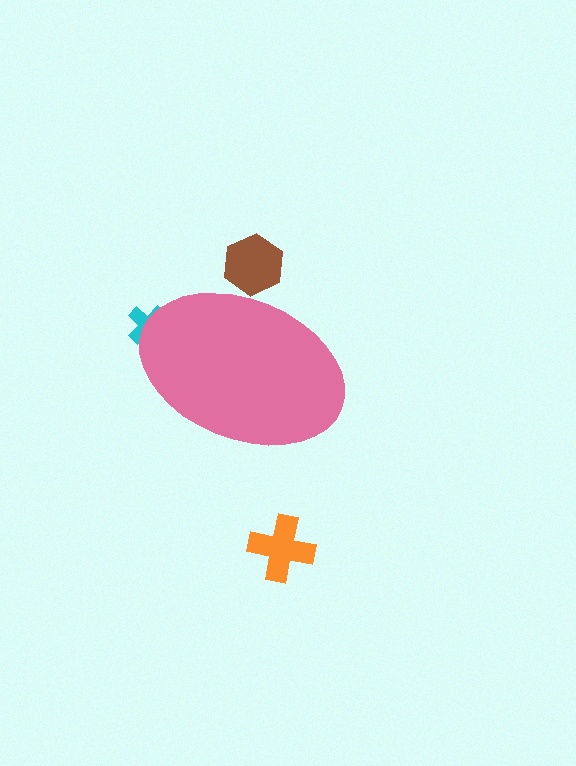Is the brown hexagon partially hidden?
Yes, the brown hexagon is partially hidden behind the pink ellipse.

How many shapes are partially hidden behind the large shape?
2 shapes are partially hidden.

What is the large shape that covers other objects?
A pink ellipse.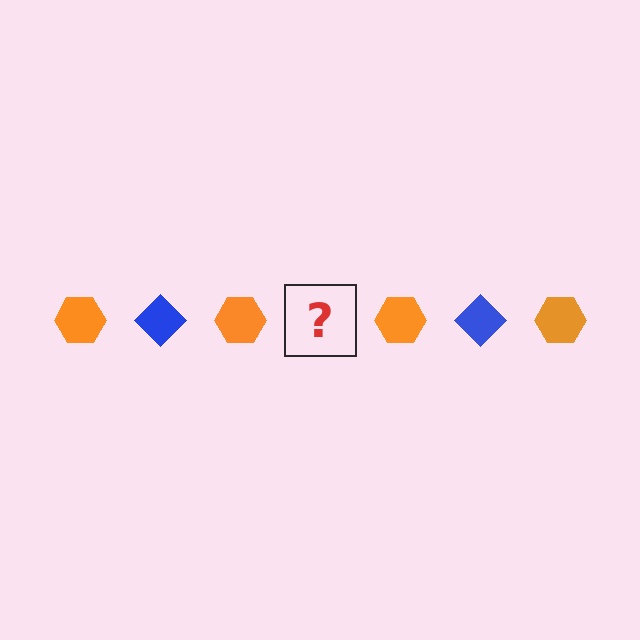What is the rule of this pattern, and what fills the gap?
The rule is that the pattern alternates between orange hexagon and blue diamond. The gap should be filled with a blue diamond.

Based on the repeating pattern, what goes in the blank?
The blank should be a blue diamond.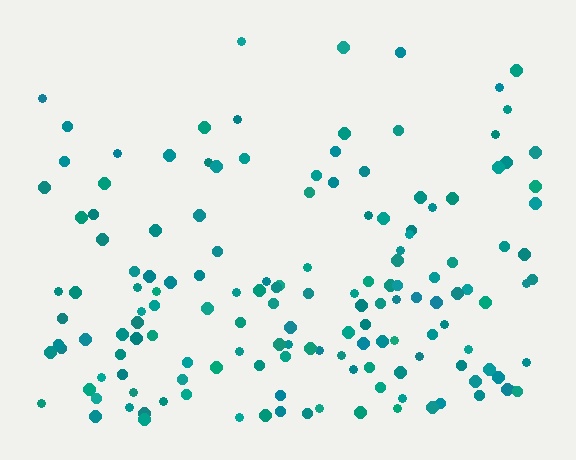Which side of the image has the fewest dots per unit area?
The top.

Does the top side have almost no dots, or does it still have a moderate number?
Still a moderate number, just noticeably fewer than the bottom.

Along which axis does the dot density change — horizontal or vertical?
Vertical.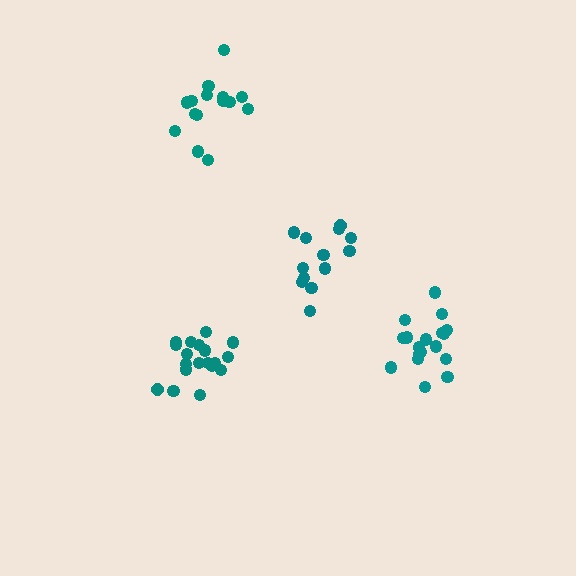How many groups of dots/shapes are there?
There are 4 groups.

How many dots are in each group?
Group 1: 19 dots, Group 2: 13 dots, Group 3: 18 dots, Group 4: 15 dots (65 total).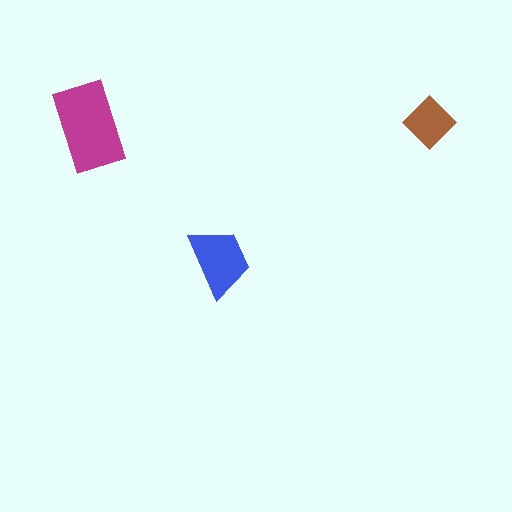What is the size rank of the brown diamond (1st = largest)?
3rd.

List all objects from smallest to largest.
The brown diamond, the blue trapezoid, the magenta rectangle.